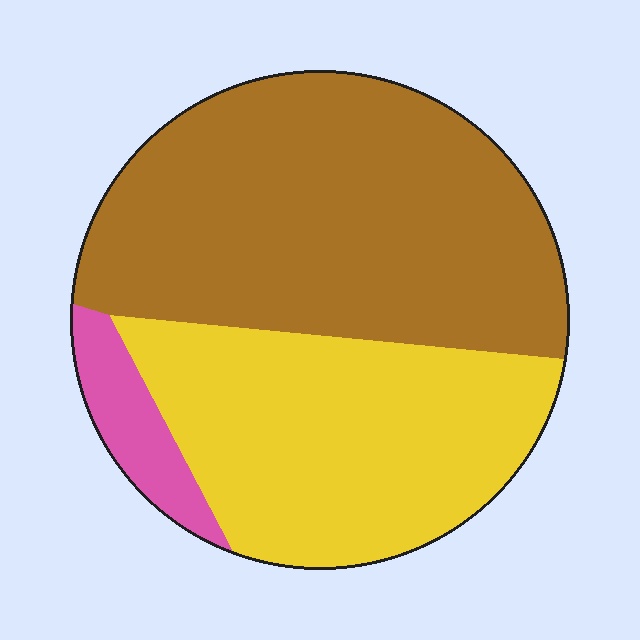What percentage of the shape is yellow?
Yellow takes up about two fifths (2/5) of the shape.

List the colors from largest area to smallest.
From largest to smallest: brown, yellow, pink.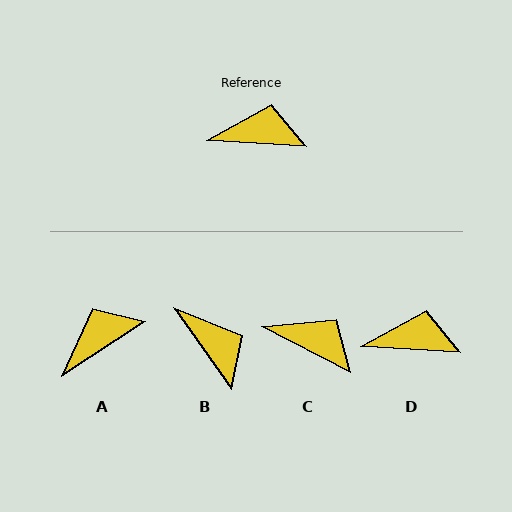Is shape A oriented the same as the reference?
No, it is off by about 37 degrees.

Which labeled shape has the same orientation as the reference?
D.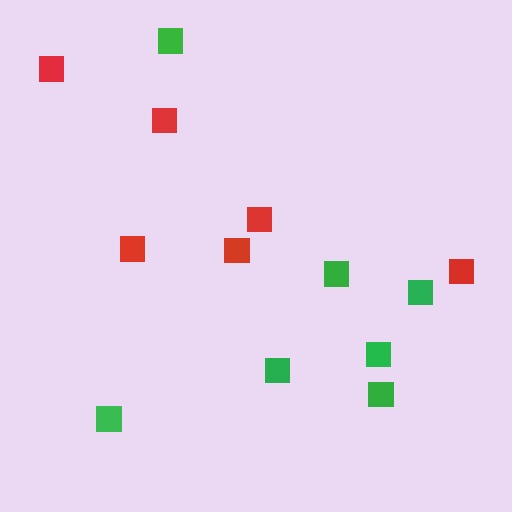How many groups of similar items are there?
There are 2 groups: one group of red squares (6) and one group of green squares (7).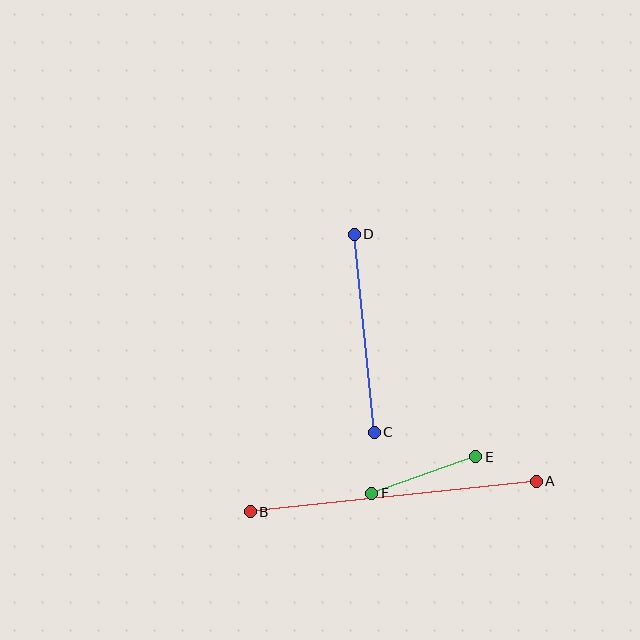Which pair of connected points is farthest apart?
Points A and B are farthest apart.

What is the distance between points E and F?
The distance is approximately 110 pixels.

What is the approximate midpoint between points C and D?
The midpoint is at approximately (364, 333) pixels.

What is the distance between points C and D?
The distance is approximately 199 pixels.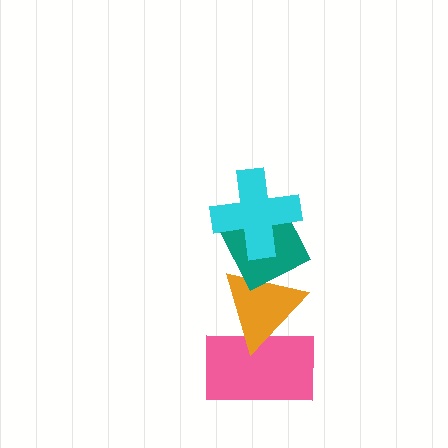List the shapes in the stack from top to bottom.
From top to bottom: the cyan cross, the teal diamond, the orange triangle, the pink rectangle.